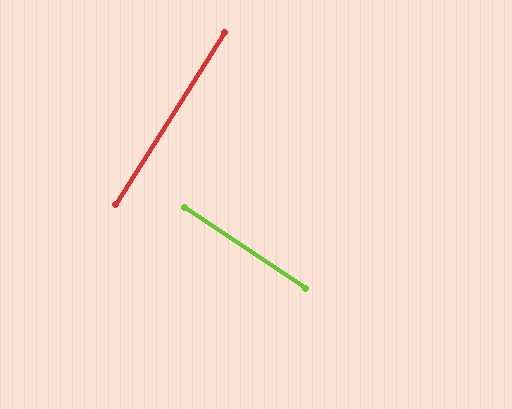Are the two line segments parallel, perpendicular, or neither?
Perpendicular — they meet at approximately 88°.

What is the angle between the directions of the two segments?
Approximately 88 degrees.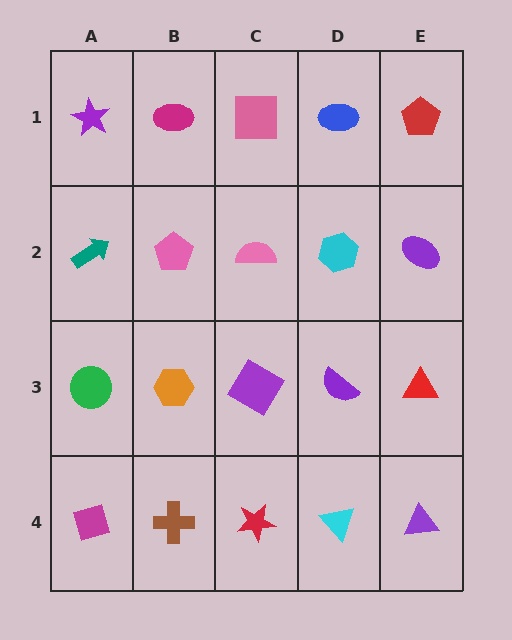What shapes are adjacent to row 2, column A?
A purple star (row 1, column A), a green circle (row 3, column A), a pink pentagon (row 2, column B).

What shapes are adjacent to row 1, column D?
A cyan hexagon (row 2, column D), a pink square (row 1, column C), a red pentagon (row 1, column E).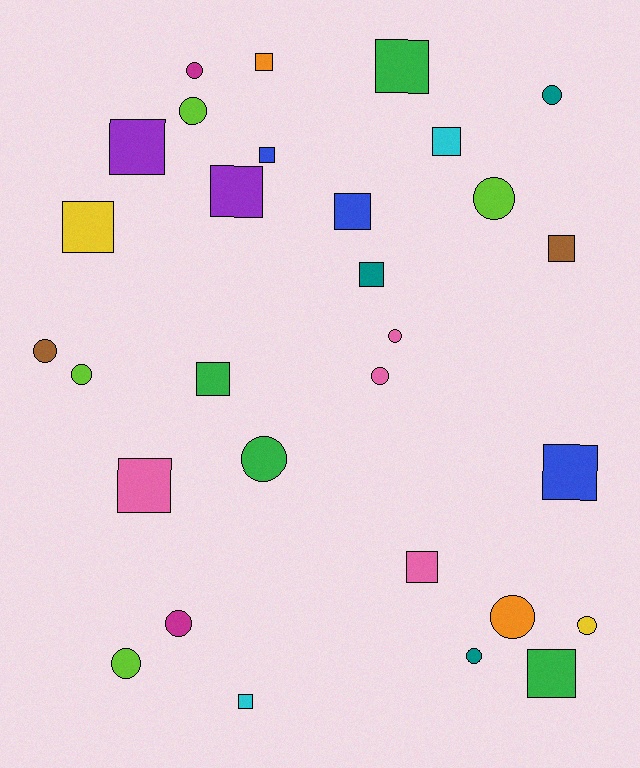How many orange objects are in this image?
There are 2 orange objects.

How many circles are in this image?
There are 14 circles.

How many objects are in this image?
There are 30 objects.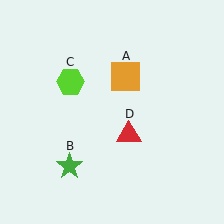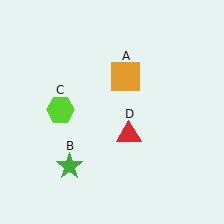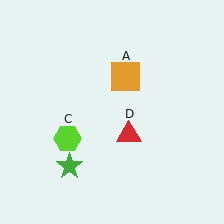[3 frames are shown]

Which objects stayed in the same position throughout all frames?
Orange square (object A) and green star (object B) and red triangle (object D) remained stationary.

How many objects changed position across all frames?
1 object changed position: lime hexagon (object C).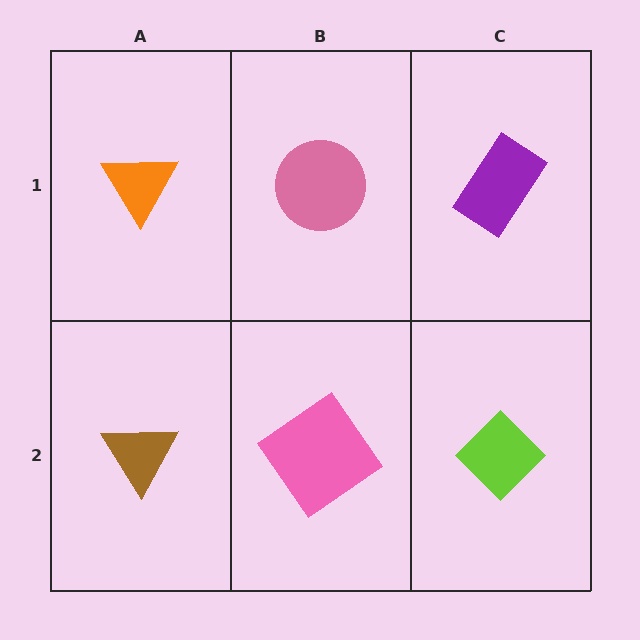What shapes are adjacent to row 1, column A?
A brown triangle (row 2, column A), a pink circle (row 1, column B).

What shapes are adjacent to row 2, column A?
An orange triangle (row 1, column A), a pink diamond (row 2, column B).